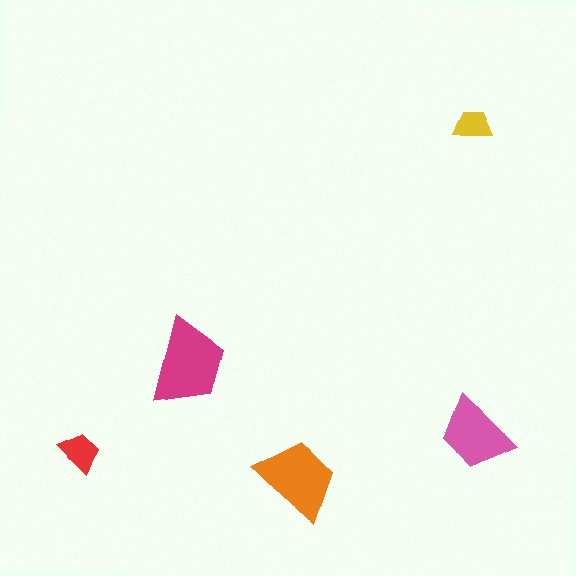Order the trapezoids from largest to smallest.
the magenta one, the orange one, the pink one, the red one, the yellow one.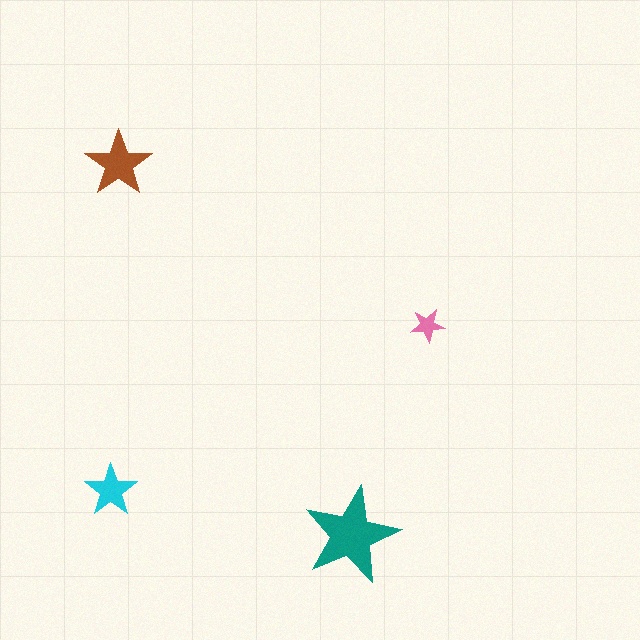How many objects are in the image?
There are 4 objects in the image.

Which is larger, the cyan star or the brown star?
The brown one.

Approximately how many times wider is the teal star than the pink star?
About 3 times wider.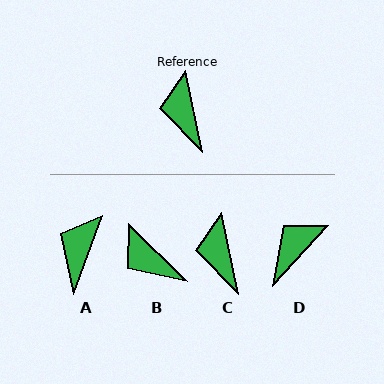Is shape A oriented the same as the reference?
No, it is off by about 32 degrees.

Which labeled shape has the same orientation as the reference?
C.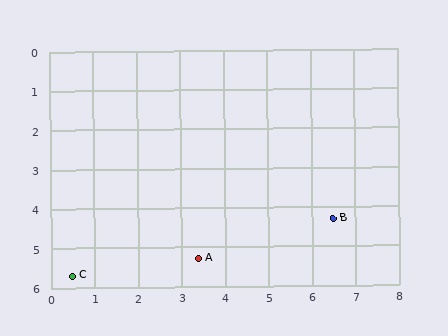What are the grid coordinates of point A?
Point A is at approximately (3.4, 5.3).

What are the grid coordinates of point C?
Point C is at approximately (0.5, 5.7).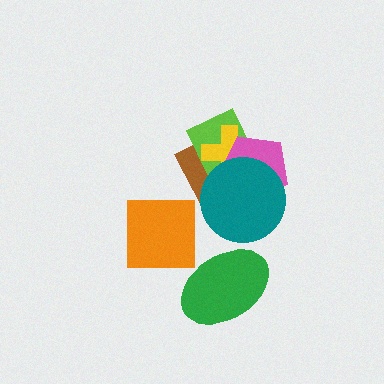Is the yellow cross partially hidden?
Yes, it is partially covered by another shape.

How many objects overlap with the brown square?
4 objects overlap with the brown square.